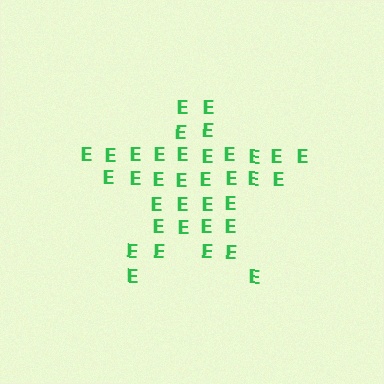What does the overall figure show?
The overall figure shows a star.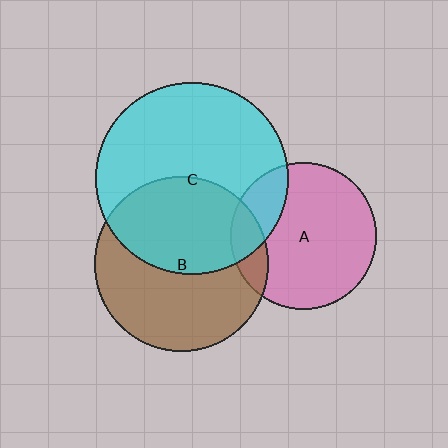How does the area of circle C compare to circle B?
Approximately 1.2 times.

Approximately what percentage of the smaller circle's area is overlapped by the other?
Approximately 45%.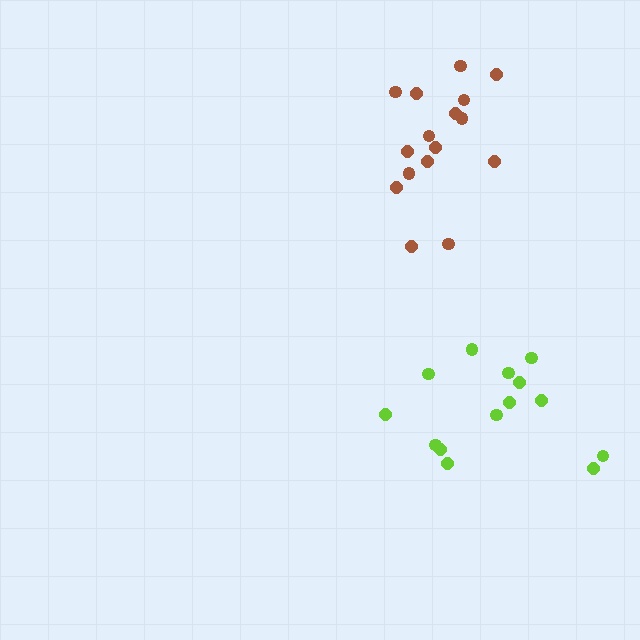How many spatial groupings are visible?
There are 2 spatial groupings.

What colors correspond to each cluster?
The clusters are colored: lime, brown.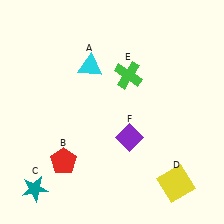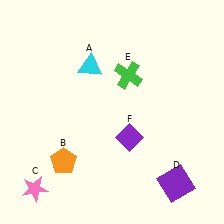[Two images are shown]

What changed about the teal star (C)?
In Image 1, C is teal. In Image 2, it changed to pink.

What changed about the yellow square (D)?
In Image 1, D is yellow. In Image 2, it changed to purple.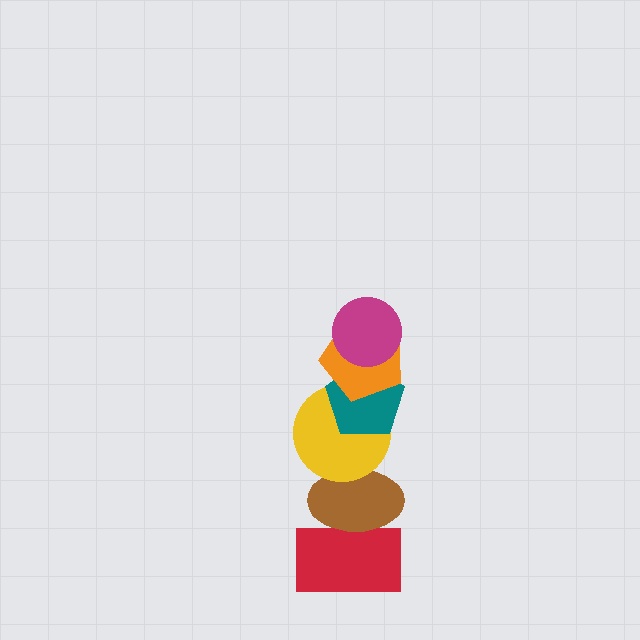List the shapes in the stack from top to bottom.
From top to bottom: the magenta circle, the orange pentagon, the teal pentagon, the yellow circle, the brown ellipse, the red rectangle.